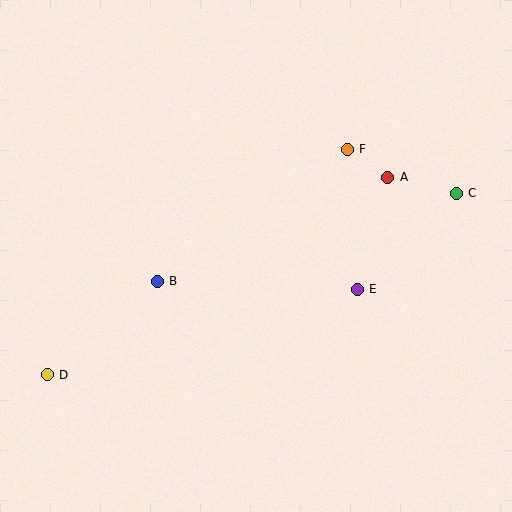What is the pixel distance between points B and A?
The distance between B and A is 253 pixels.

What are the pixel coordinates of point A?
Point A is at (388, 177).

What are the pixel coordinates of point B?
Point B is at (157, 281).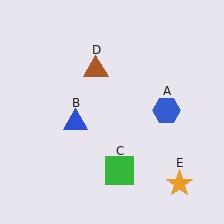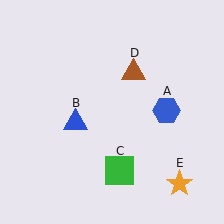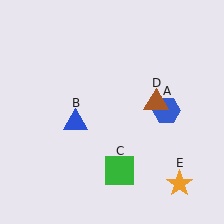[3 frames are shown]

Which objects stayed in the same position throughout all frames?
Blue hexagon (object A) and blue triangle (object B) and green square (object C) and orange star (object E) remained stationary.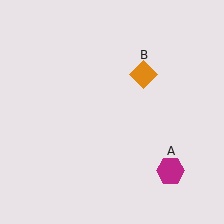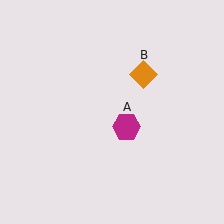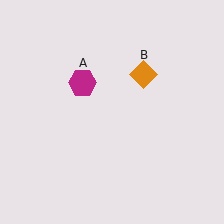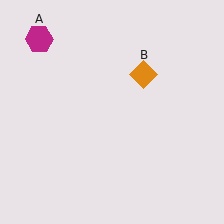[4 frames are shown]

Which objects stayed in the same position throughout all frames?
Orange diamond (object B) remained stationary.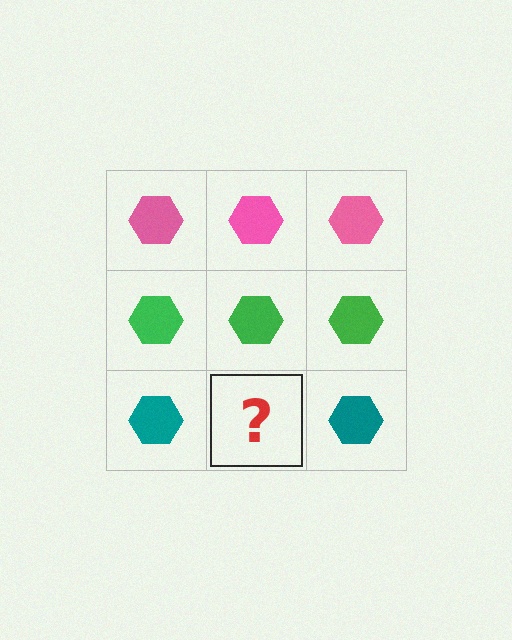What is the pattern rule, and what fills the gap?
The rule is that each row has a consistent color. The gap should be filled with a teal hexagon.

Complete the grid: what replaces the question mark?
The question mark should be replaced with a teal hexagon.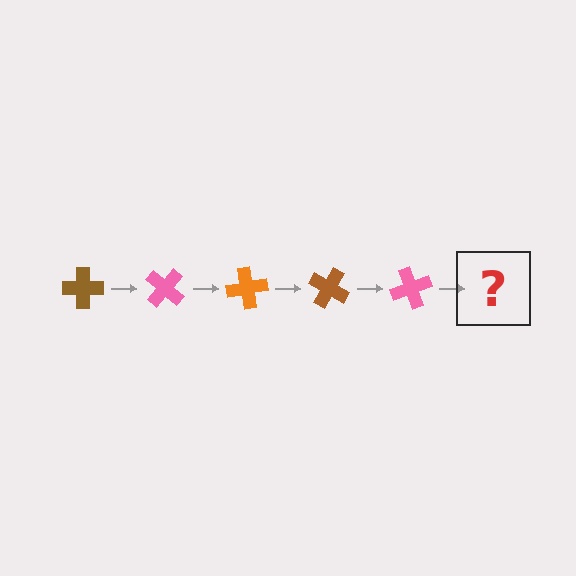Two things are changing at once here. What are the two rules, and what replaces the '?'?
The two rules are that it rotates 40 degrees each step and the color cycles through brown, pink, and orange. The '?' should be an orange cross, rotated 200 degrees from the start.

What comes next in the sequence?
The next element should be an orange cross, rotated 200 degrees from the start.